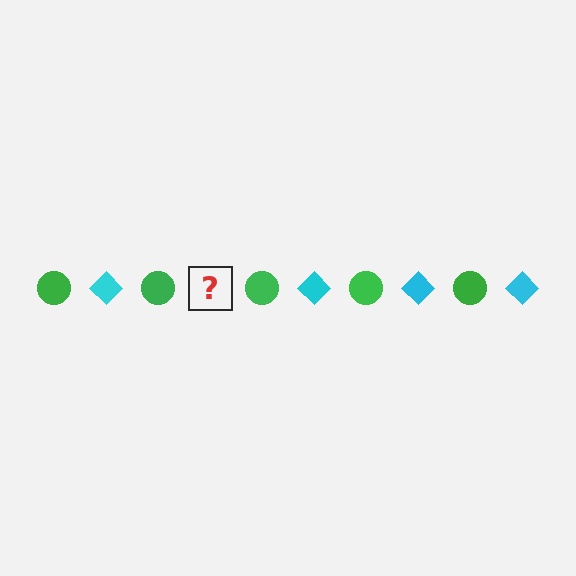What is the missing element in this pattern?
The missing element is a cyan diamond.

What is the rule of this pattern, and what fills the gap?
The rule is that the pattern alternates between green circle and cyan diamond. The gap should be filled with a cyan diamond.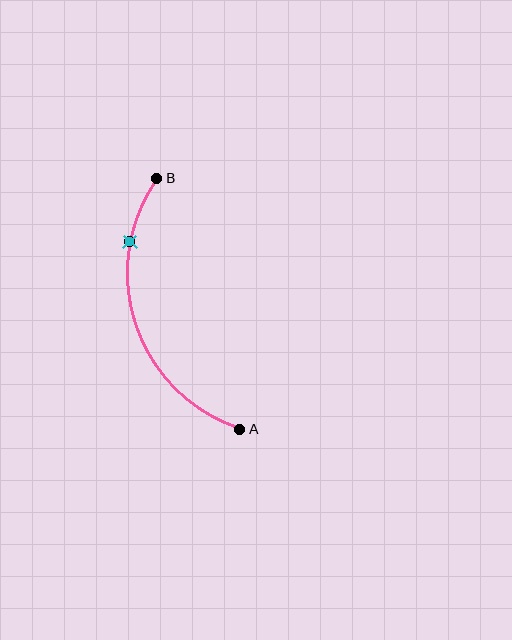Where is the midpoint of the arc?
The arc midpoint is the point on the curve farthest from the straight line joining A and B. It sits to the left of that line.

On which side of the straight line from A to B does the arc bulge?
The arc bulges to the left of the straight line connecting A and B.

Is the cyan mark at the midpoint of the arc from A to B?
No. The cyan mark lies on the arc but is closer to endpoint B. The arc midpoint would be at the point on the curve equidistant along the arc from both A and B.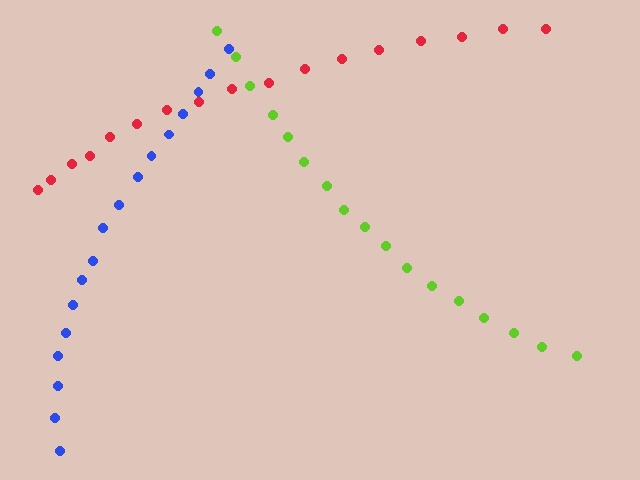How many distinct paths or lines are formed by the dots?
There are 3 distinct paths.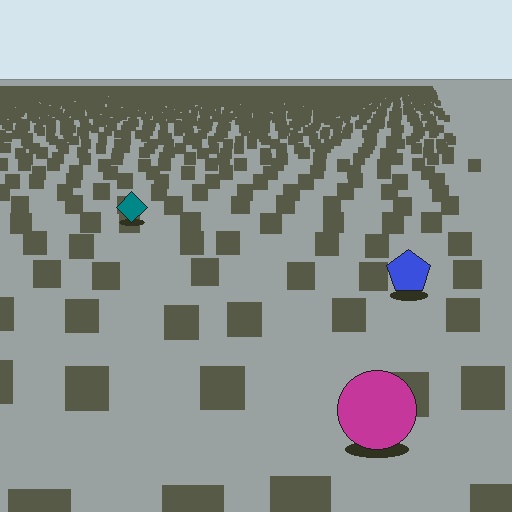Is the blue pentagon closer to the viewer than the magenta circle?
No. The magenta circle is closer — you can tell from the texture gradient: the ground texture is coarser near it.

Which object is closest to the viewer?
The magenta circle is closest. The texture marks near it are larger and more spread out.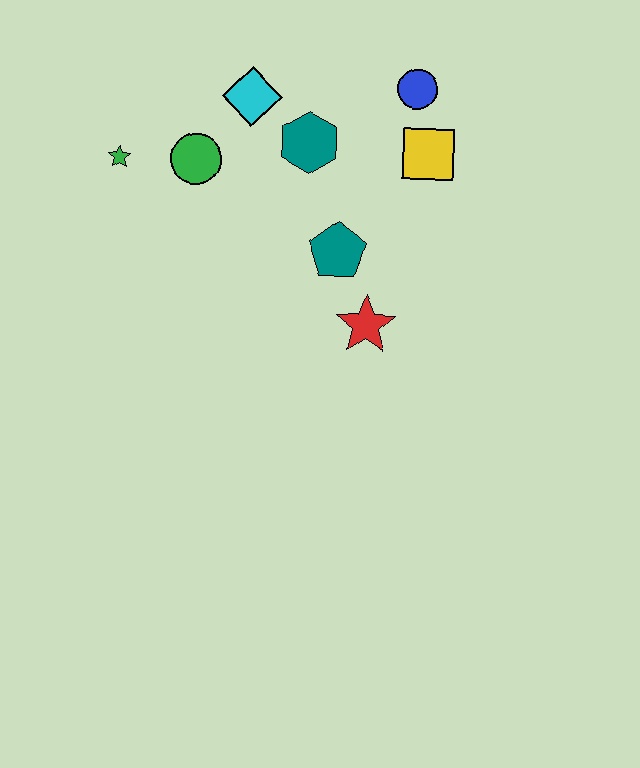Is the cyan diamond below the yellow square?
No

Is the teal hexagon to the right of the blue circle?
No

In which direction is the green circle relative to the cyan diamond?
The green circle is below the cyan diamond.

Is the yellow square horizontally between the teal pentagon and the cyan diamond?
No